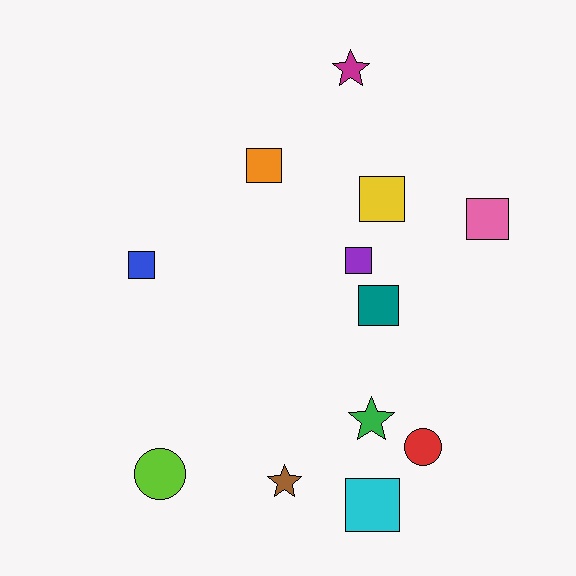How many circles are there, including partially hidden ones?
There are 2 circles.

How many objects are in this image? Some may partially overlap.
There are 12 objects.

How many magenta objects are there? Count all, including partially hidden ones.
There is 1 magenta object.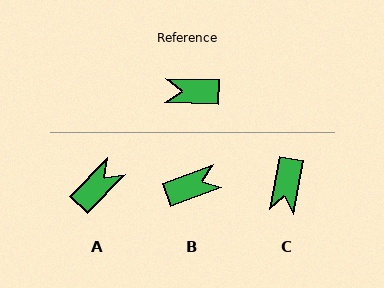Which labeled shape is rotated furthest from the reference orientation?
B, about 158 degrees away.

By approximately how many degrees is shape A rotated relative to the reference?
Approximately 132 degrees clockwise.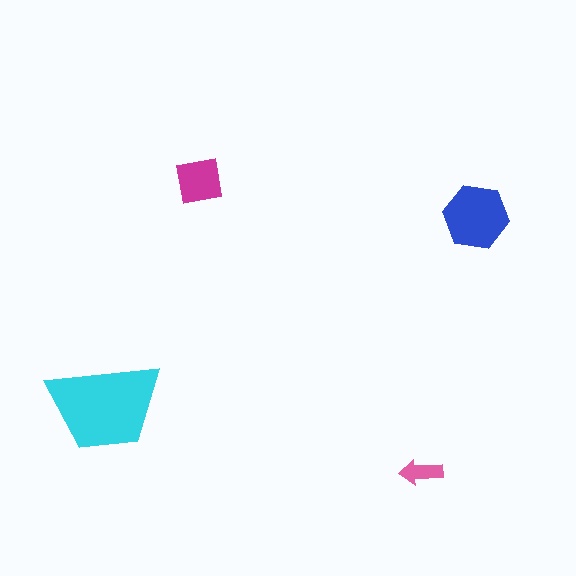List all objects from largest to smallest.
The cyan trapezoid, the blue hexagon, the magenta square, the pink arrow.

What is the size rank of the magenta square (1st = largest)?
3rd.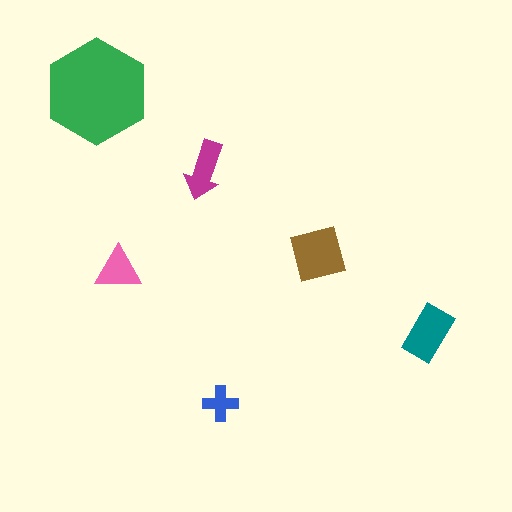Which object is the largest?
The green hexagon.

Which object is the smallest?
The blue cross.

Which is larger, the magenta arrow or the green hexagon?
The green hexagon.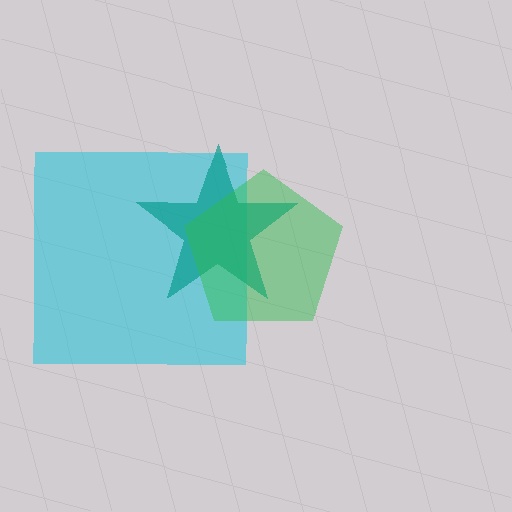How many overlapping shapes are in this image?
There are 3 overlapping shapes in the image.